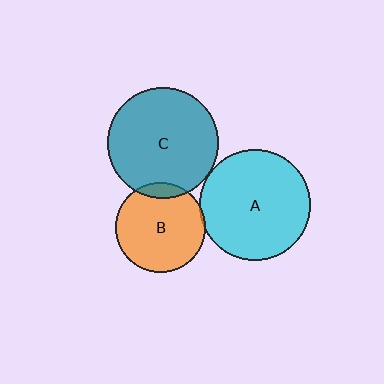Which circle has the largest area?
Circle A (cyan).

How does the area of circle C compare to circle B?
Approximately 1.5 times.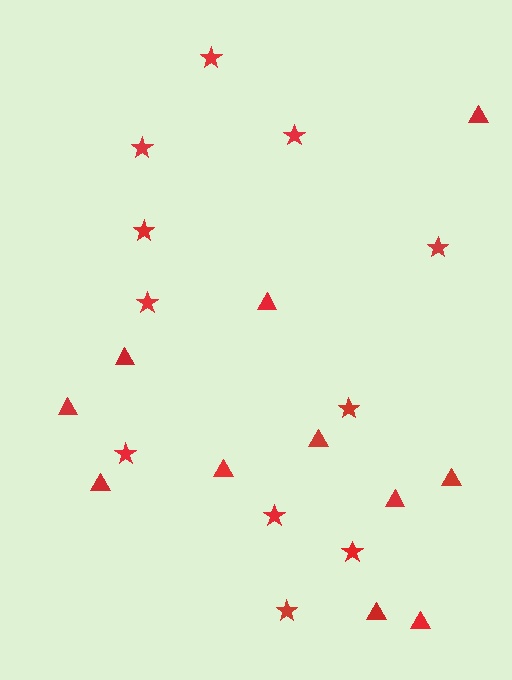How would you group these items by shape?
There are 2 groups: one group of triangles (11) and one group of stars (11).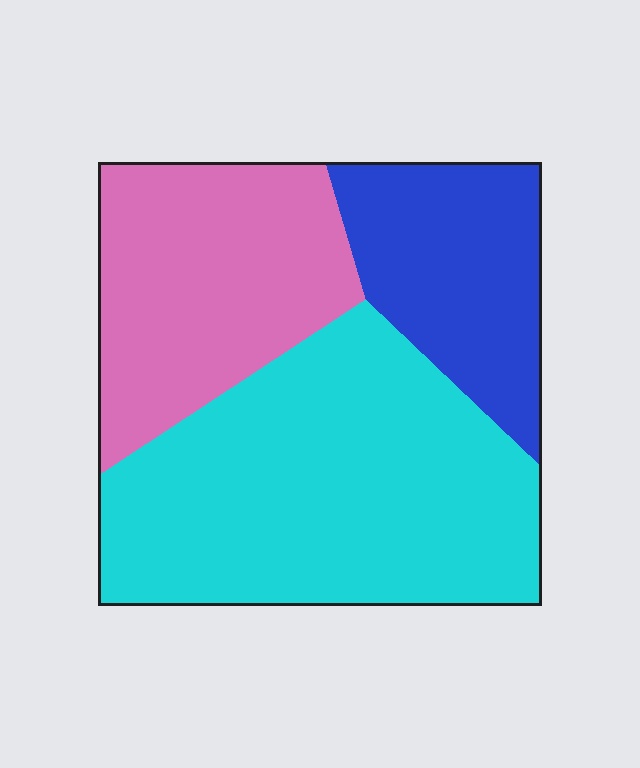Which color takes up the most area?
Cyan, at roughly 50%.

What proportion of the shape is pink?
Pink covers roughly 30% of the shape.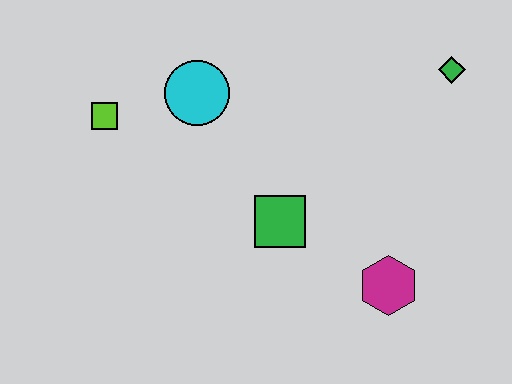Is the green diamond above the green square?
Yes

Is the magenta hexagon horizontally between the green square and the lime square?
No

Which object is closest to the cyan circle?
The lime square is closest to the cyan circle.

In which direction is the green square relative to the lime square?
The green square is to the right of the lime square.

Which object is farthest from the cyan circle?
The magenta hexagon is farthest from the cyan circle.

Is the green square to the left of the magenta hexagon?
Yes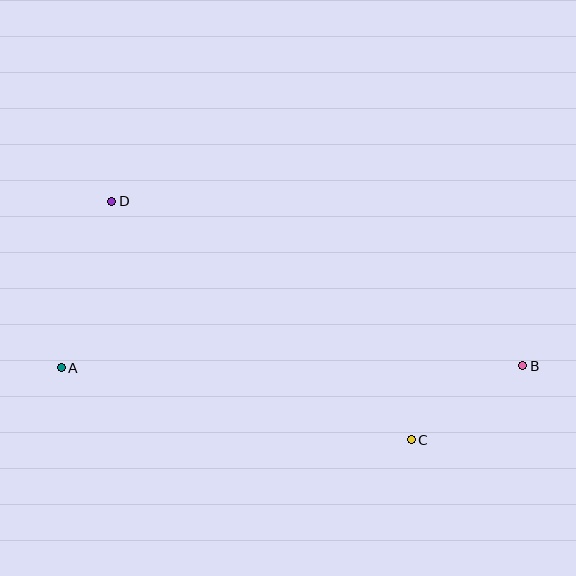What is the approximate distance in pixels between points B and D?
The distance between B and D is approximately 442 pixels.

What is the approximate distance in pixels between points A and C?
The distance between A and C is approximately 357 pixels.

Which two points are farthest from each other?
Points A and B are farthest from each other.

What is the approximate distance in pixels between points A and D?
The distance between A and D is approximately 174 pixels.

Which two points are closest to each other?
Points B and C are closest to each other.